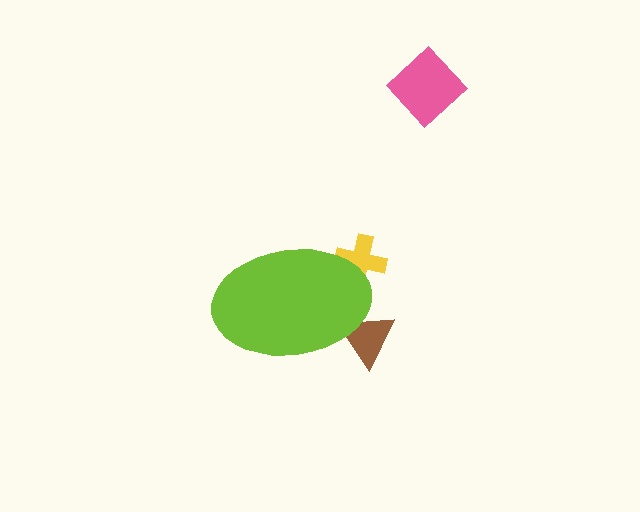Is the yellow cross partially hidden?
Yes, the yellow cross is partially hidden behind the lime ellipse.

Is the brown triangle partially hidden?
Yes, the brown triangle is partially hidden behind the lime ellipse.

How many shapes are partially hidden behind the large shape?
2 shapes are partially hidden.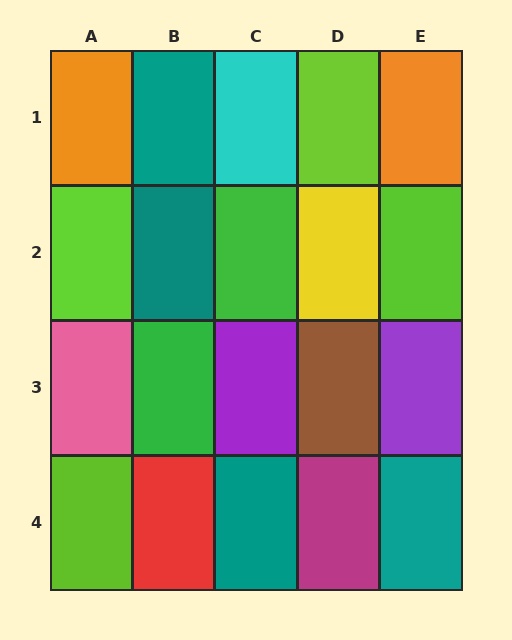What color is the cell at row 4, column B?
Red.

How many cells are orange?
2 cells are orange.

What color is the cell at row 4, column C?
Teal.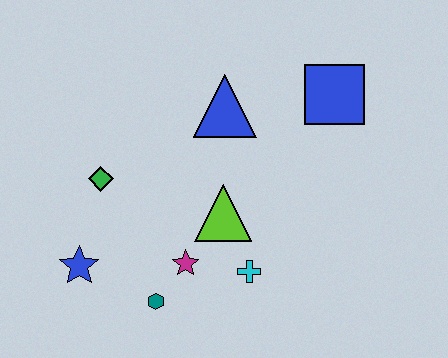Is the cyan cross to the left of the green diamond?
No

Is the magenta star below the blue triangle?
Yes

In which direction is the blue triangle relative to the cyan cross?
The blue triangle is above the cyan cross.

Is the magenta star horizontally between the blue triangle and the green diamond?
Yes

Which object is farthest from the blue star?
The blue square is farthest from the blue star.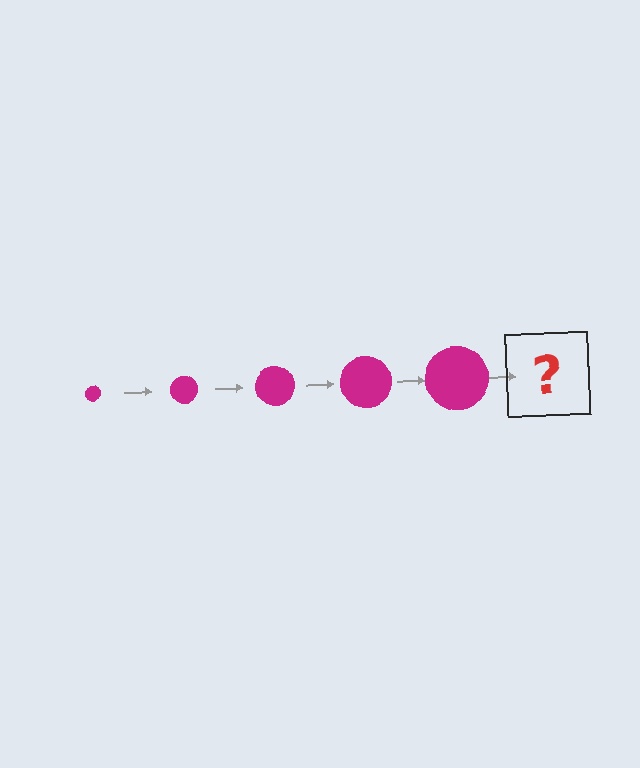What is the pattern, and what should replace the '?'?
The pattern is that the circle gets progressively larger each step. The '?' should be a magenta circle, larger than the previous one.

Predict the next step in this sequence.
The next step is a magenta circle, larger than the previous one.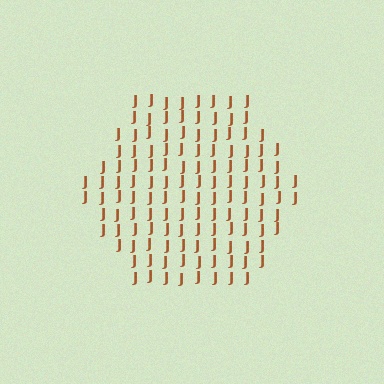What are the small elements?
The small elements are letter J's.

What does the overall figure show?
The overall figure shows a hexagon.